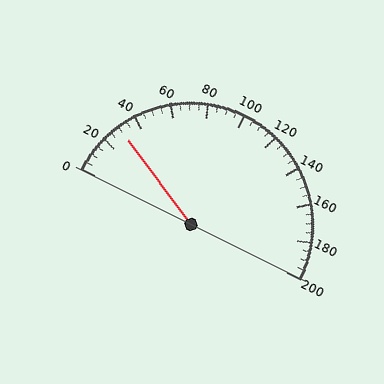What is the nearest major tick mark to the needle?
The nearest major tick mark is 40.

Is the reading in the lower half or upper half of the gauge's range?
The reading is in the lower half of the range (0 to 200).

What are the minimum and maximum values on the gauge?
The gauge ranges from 0 to 200.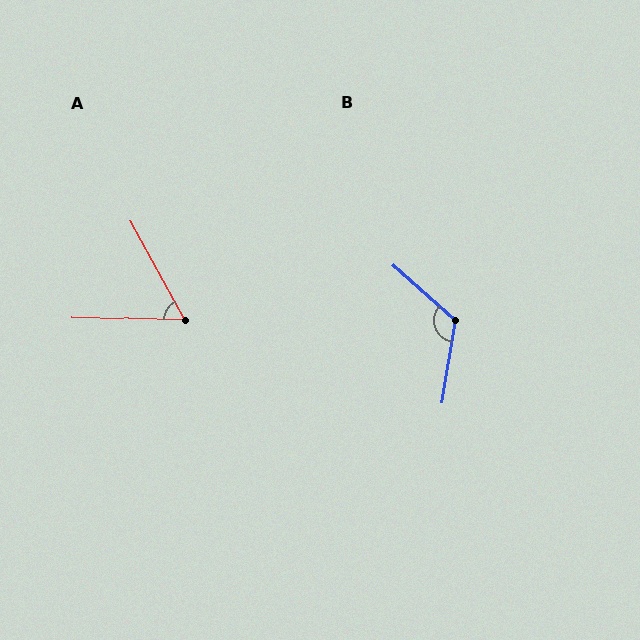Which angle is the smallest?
A, at approximately 60 degrees.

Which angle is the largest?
B, at approximately 123 degrees.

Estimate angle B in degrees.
Approximately 123 degrees.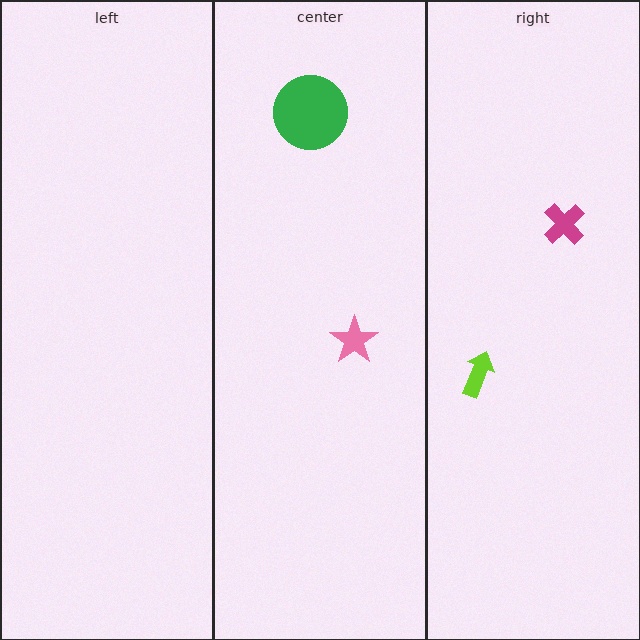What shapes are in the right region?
The magenta cross, the lime arrow.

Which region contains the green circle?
The center region.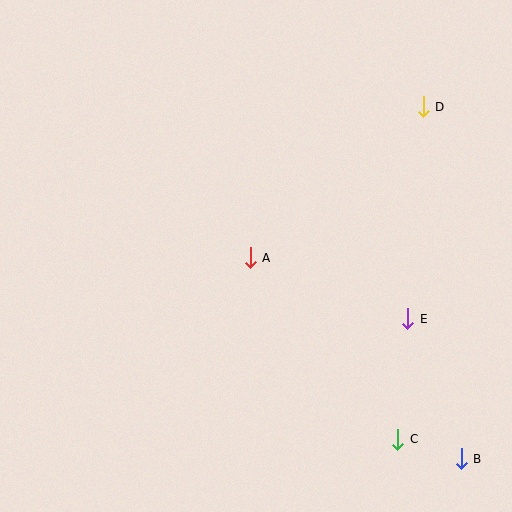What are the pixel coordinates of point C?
Point C is at (398, 439).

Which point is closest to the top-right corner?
Point D is closest to the top-right corner.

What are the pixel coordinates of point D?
Point D is at (423, 107).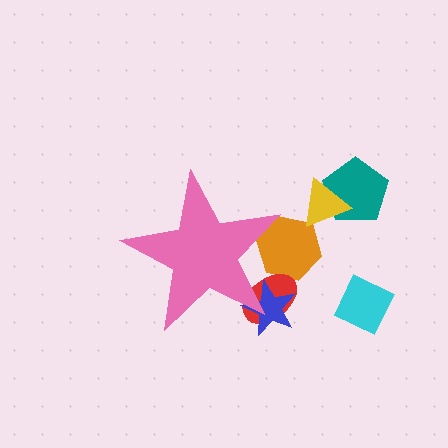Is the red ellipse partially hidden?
Yes, the red ellipse is partially hidden behind the pink star.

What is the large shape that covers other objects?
A pink star.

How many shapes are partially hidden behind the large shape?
3 shapes are partially hidden.